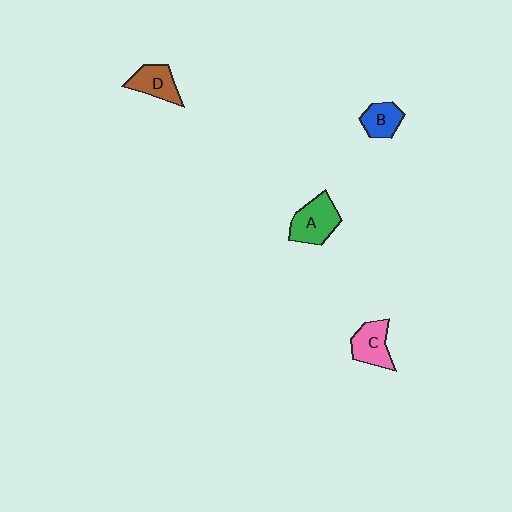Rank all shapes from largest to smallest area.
From largest to smallest: A (green), C (pink), D (brown), B (blue).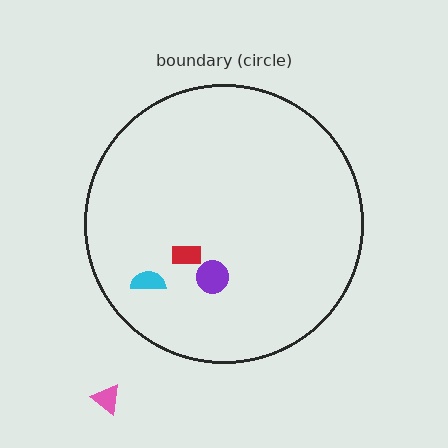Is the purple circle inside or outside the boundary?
Inside.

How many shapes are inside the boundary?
3 inside, 1 outside.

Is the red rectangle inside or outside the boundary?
Inside.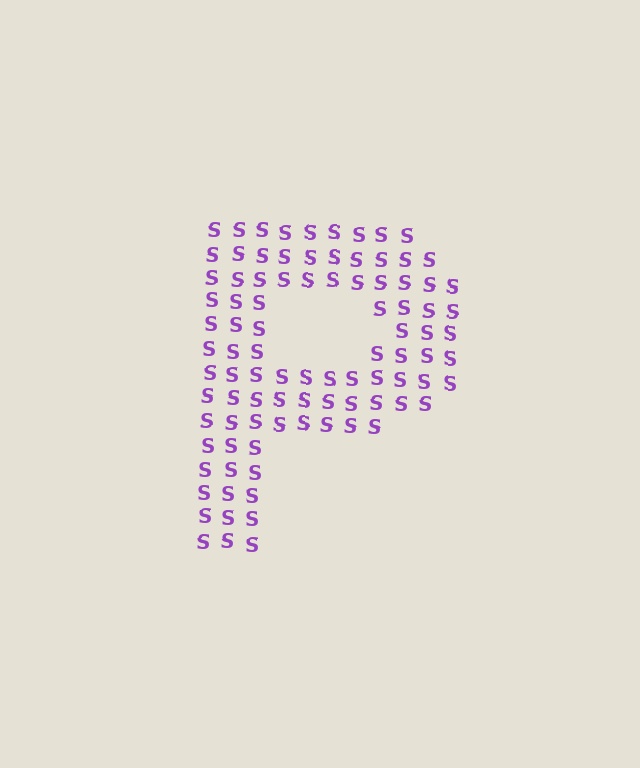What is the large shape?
The large shape is the letter P.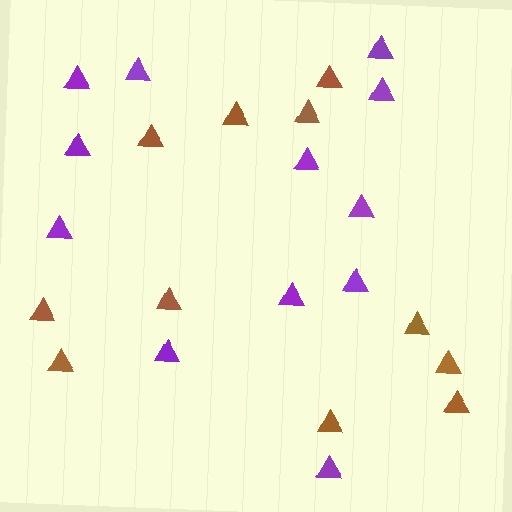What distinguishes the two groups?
There are 2 groups: one group of purple triangles (12) and one group of brown triangles (11).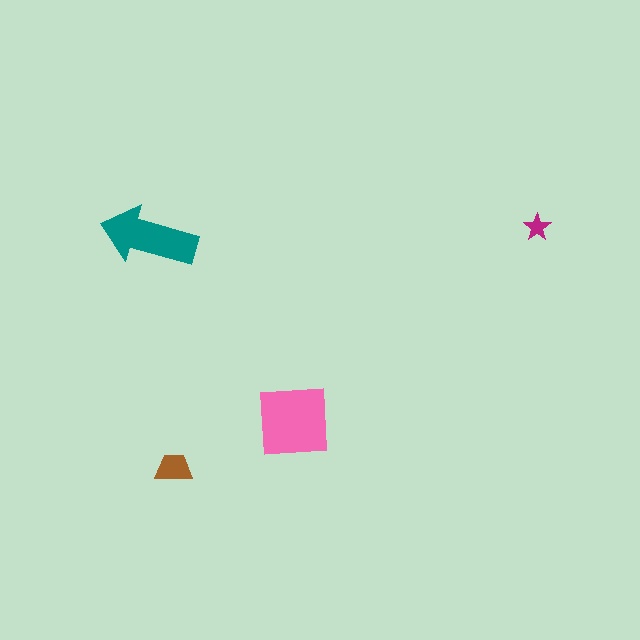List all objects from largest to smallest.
The pink square, the teal arrow, the brown trapezoid, the magenta star.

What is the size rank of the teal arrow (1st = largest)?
2nd.